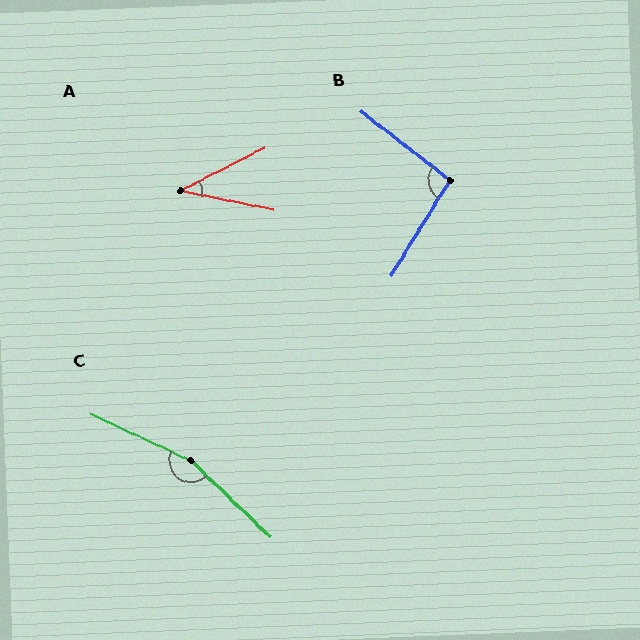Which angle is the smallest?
A, at approximately 38 degrees.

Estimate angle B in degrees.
Approximately 96 degrees.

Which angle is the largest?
C, at approximately 161 degrees.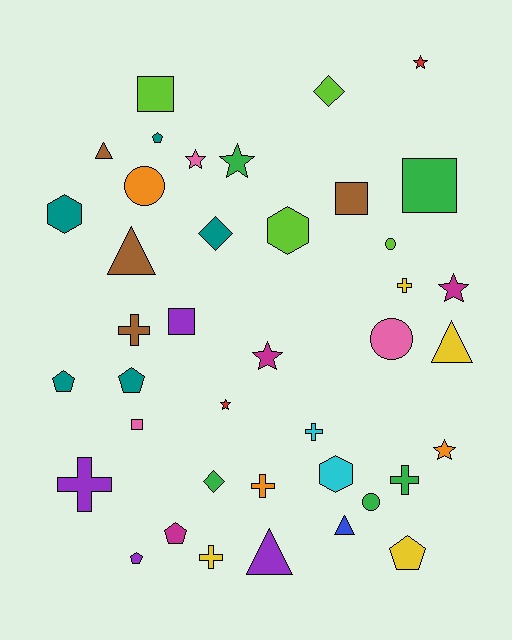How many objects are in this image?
There are 40 objects.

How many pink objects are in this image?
There are 3 pink objects.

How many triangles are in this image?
There are 5 triangles.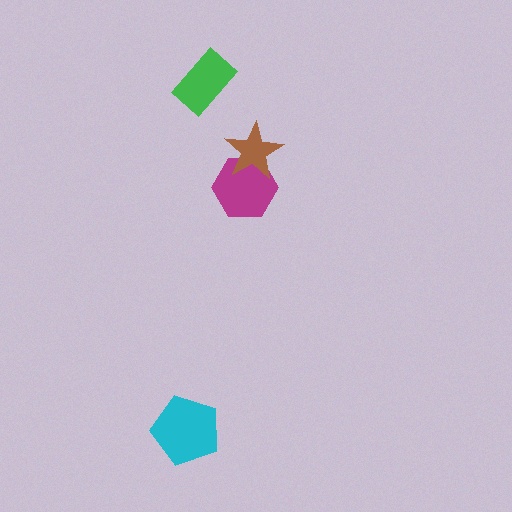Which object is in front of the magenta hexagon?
The brown star is in front of the magenta hexagon.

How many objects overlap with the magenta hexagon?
1 object overlaps with the magenta hexagon.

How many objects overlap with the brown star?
1 object overlaps with the brown star.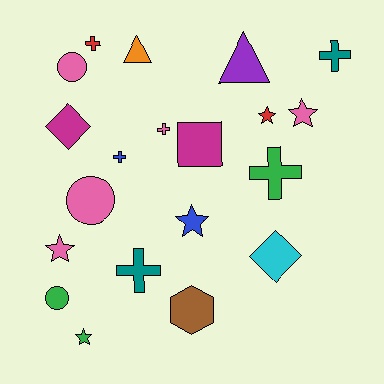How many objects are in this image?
There are 20 objects.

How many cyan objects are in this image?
There is 1 cyan object.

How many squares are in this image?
There is 1 square.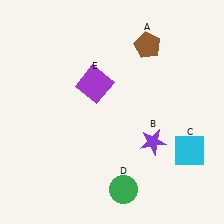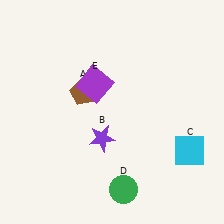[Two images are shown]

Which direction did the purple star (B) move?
The purple star (B) moved left.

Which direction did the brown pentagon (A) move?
The brown pentagon (A) moved left.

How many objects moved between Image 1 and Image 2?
2 objects moved between the two images.